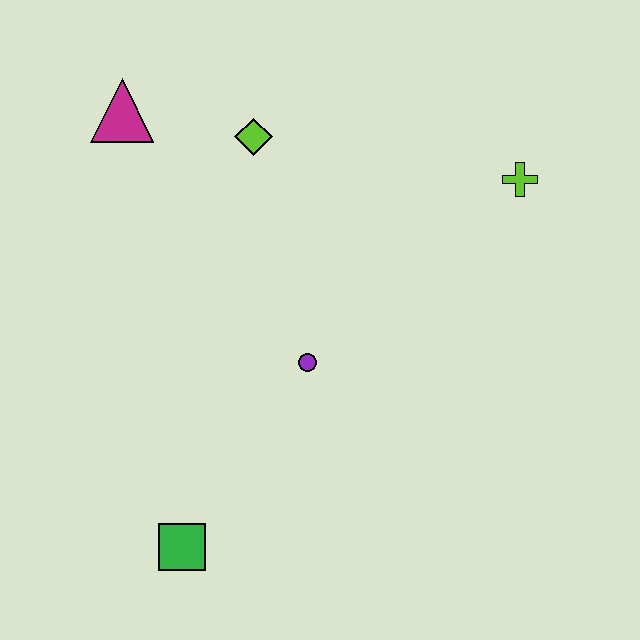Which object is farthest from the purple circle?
The magenta triangle is farthest from the purple circle.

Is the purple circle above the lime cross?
No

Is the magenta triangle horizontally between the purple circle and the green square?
No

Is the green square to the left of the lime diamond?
Yes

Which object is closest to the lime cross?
The lime diamond is closest to the lime cross.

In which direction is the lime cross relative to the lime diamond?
The lime cross is to the right of the lime diamond.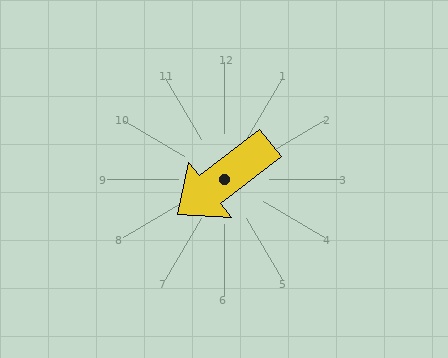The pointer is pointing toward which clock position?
Roughly 8 o'clock.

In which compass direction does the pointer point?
Southwest.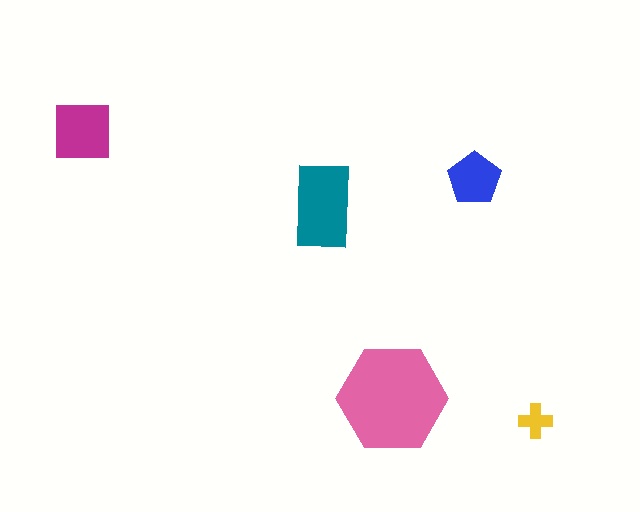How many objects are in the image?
There are 5 objects in the image.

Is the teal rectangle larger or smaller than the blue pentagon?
Larger.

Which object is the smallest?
The yellow cross.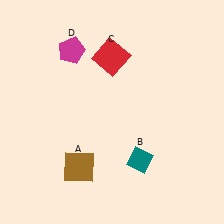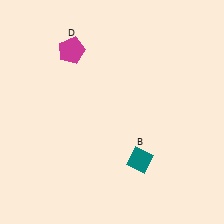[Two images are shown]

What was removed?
The brown square (A), the red square (C) were removed in Image 2.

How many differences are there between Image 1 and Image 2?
There are 2 differences between the two images.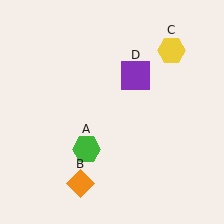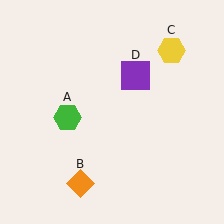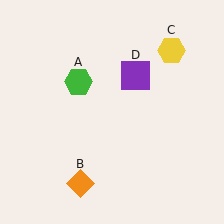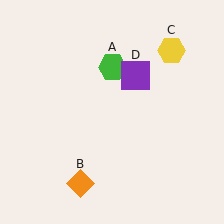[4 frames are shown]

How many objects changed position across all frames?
1 object changed position: green hexagon (object A).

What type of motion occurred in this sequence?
The green hexagon (object A) rotated clockwise around the center of the scene.